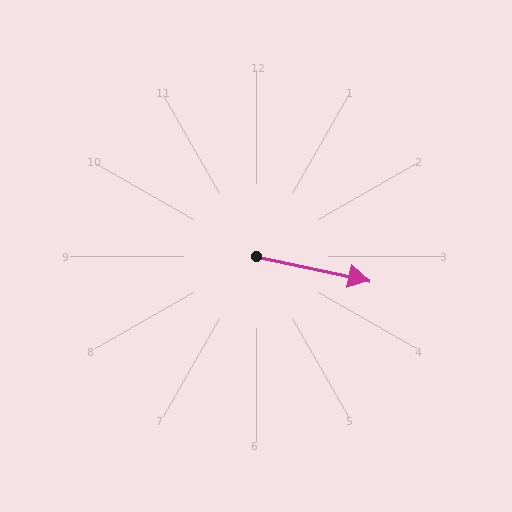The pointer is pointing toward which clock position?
Roughly 3 o'clock.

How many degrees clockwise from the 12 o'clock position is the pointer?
Approximately 102 degrees.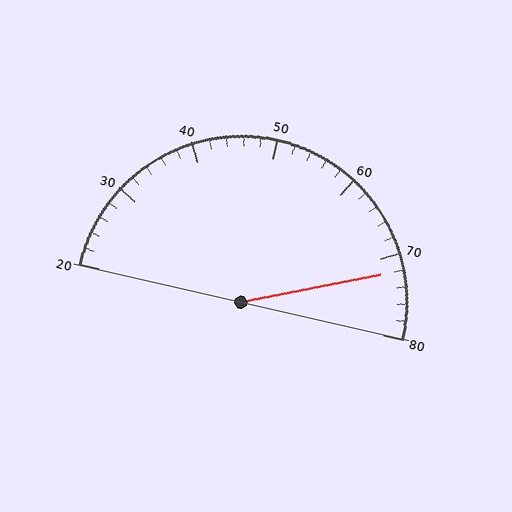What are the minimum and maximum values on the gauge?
The gauge ranges from 20 to 80.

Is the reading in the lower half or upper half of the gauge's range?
The reading is in the upper half of the range (20 to 80).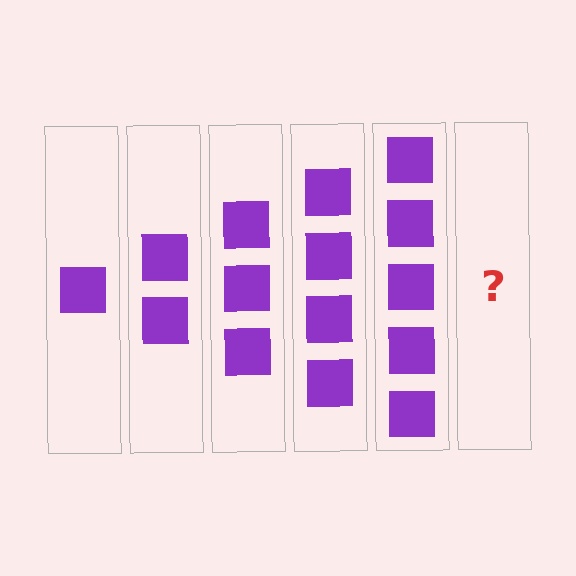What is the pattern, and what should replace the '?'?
The pattern is that each step adds one more square. The '?' should be 6 squares.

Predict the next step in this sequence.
The next step is 6 squares.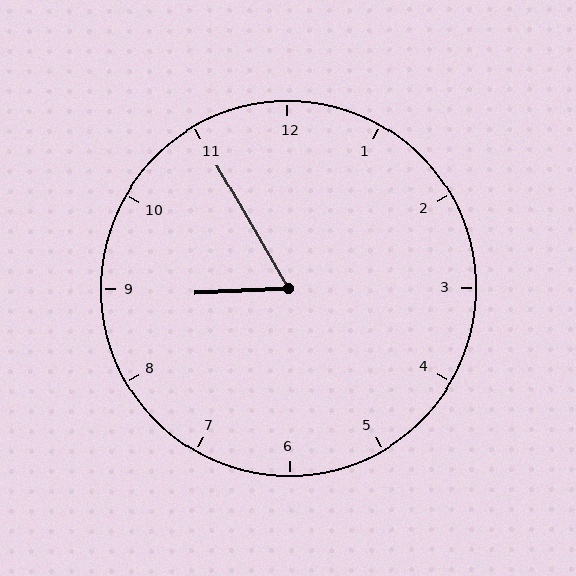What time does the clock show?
8:55.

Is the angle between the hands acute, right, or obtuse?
It is acute.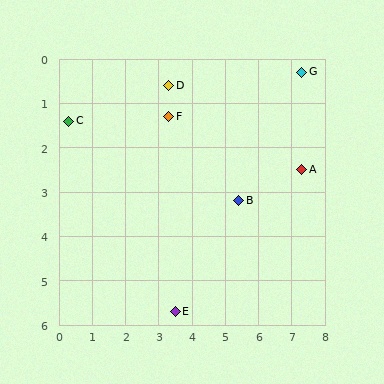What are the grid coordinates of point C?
Point C is at approximately (0.3, 1.4).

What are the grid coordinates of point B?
Point B is at approximately (5.4, 3.2).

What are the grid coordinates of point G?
Point G is at approximately (7.3, 0.3).